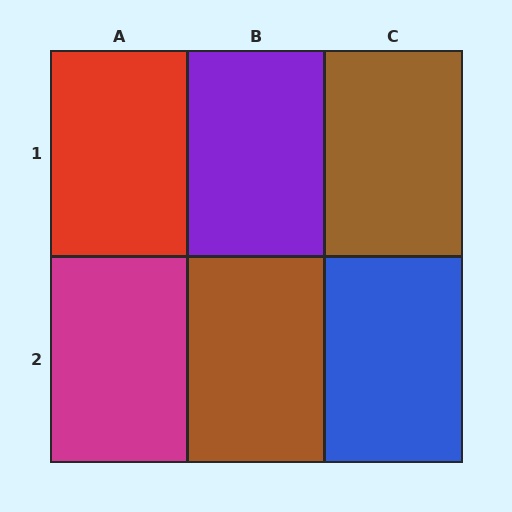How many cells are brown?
2 cells are brown.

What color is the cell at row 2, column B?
Brown.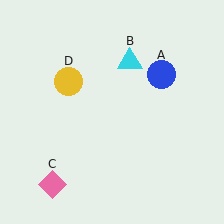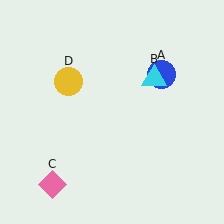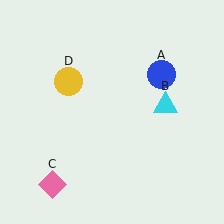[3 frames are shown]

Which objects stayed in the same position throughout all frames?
Blue circle (object A) and pink diamond (object C) and yellow circle (object D) remained stationary.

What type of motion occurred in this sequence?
The cyan triangle (object B) rotated clockwise around the center of the scene.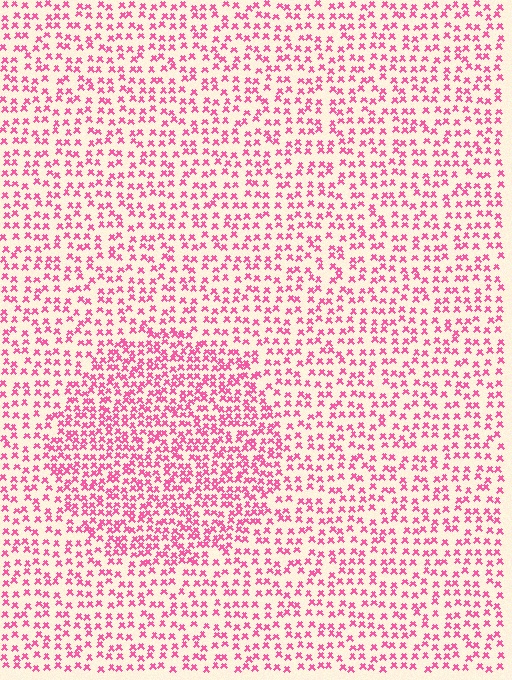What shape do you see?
I see a circle.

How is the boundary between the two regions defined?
The boundary is defined by a change in element density (approximately 1.7x ratio). All elements are the same color, size, and shape.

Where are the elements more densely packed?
The elements are more densely packed inside the circle boundary.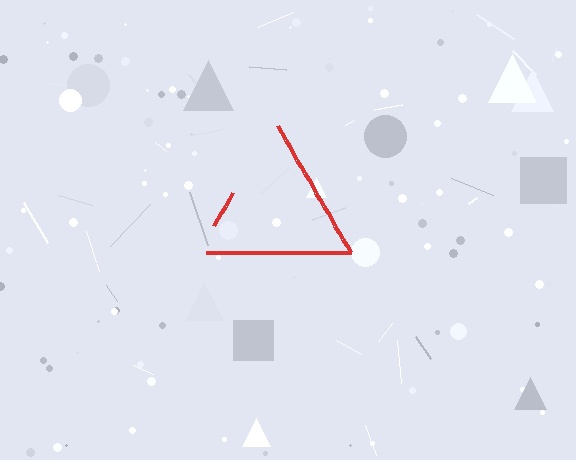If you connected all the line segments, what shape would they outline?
They would outline a triangle.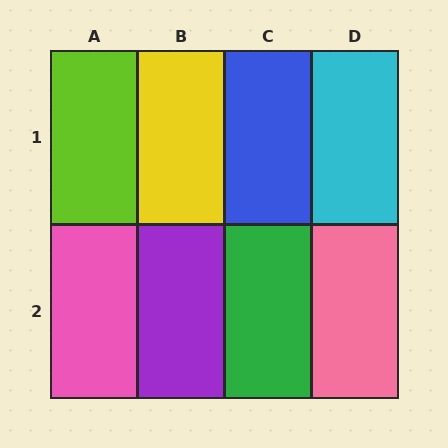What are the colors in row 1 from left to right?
Lime, yellow, blue, cyan.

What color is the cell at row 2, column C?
Green.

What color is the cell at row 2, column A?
Pink.